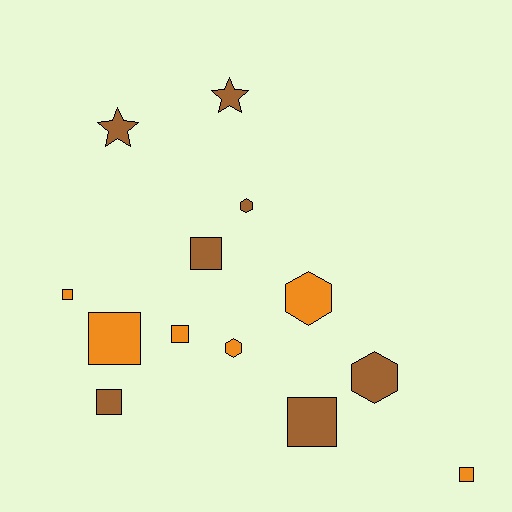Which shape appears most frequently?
Square, with 7 objects.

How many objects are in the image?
There are 13 objects.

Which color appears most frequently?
Brown, with 7 objects.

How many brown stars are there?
There are 2 brown stars.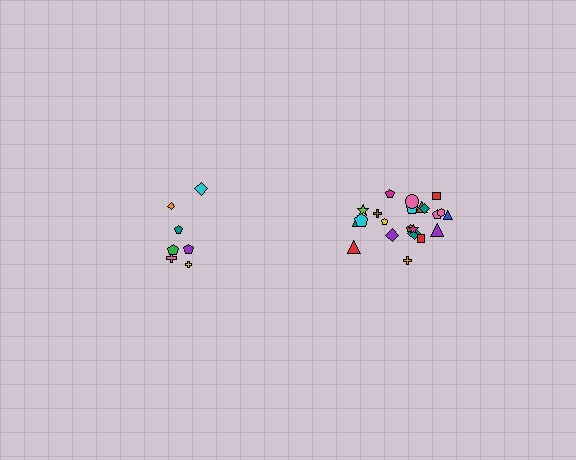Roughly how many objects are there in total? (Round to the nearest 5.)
Roughly 30 objects in total.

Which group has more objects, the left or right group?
The right group.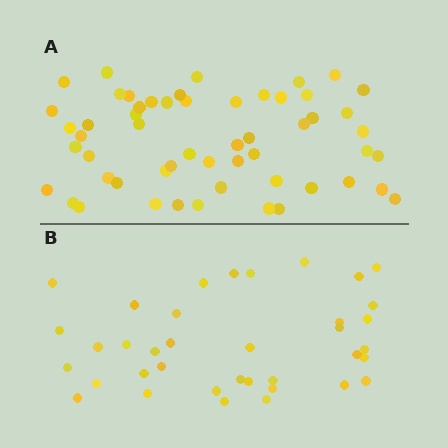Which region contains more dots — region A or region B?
Region A (the top region) has more dots.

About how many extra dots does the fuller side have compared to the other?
Region A has approximately 20 more dots than region B.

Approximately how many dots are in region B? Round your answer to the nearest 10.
About 40 dots. (The exact count is 37, which rounds to 40.)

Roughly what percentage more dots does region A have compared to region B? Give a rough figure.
About 50% more.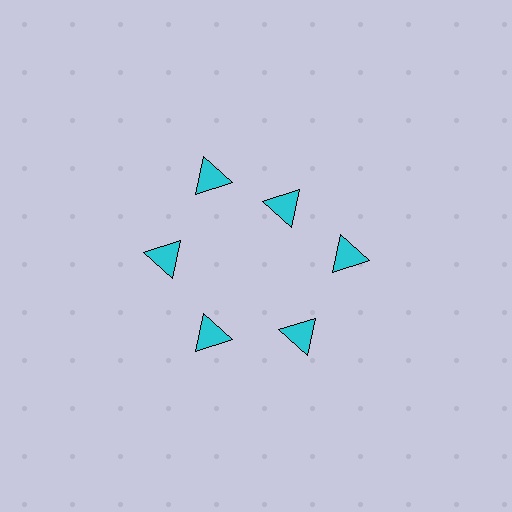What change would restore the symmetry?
The symmetry would be restored by moving it outward, back onto the ring so that all 6 triangles sit at equal angles and equal distance from the center.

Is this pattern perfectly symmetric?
No. The 6 cyan triangles are arranged in a ring, but one element near the 1 o'clock position is pulled inward toward the center, breaking the 6-fold rotational symmetry.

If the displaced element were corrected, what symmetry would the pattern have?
It would have 6-fold rotational symmetry — the pattern would map onto itself every 60 degrees.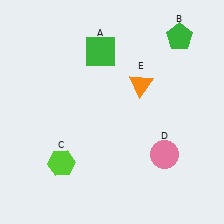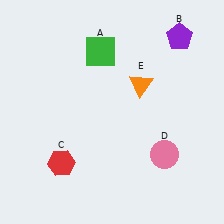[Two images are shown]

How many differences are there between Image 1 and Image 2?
There are 2 differences between the two images.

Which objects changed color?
B changed from green to purple. C changed from lime to red.